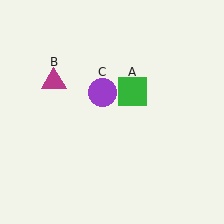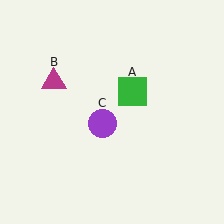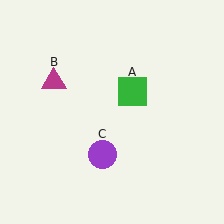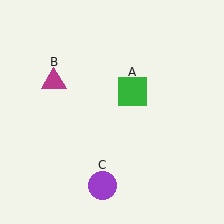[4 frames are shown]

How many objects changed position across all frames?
1 object changed position: purple circle (object C).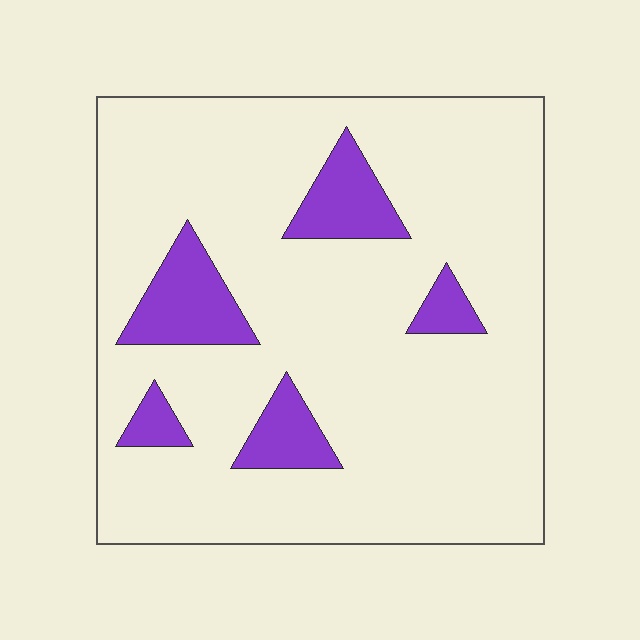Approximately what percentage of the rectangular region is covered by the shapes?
Approximately 15%.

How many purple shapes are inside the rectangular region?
5.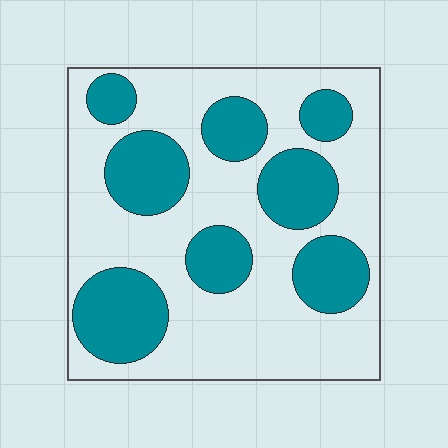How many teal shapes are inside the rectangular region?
8.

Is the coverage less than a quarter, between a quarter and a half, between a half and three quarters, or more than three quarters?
Between a quarter and a half.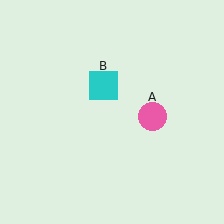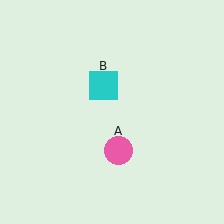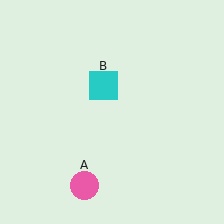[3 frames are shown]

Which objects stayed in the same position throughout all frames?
Cyan square (object B) remained stationary.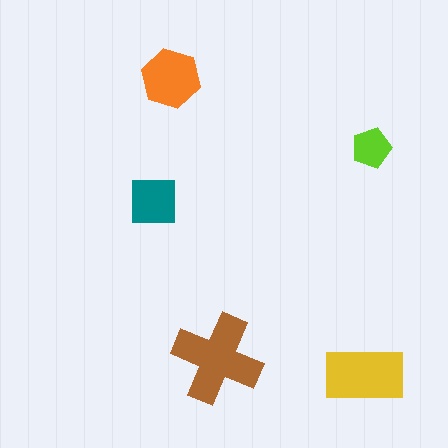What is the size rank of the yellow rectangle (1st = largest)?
2nd.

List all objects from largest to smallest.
The brown cross, the yellow rectangle, the orange hexagon, the teal square, the lime pentagon.